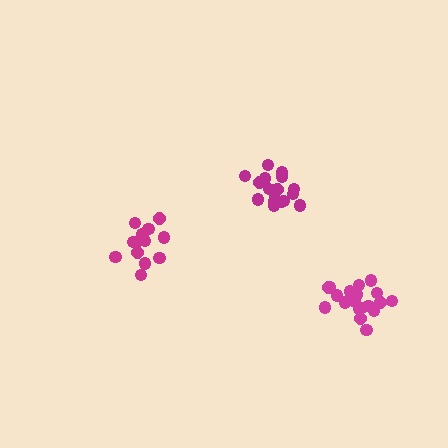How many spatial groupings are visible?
There are 3 spatial groupings.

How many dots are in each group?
Group 1: 14 dots, Group 2: 19 dots, Group 3: 20 dots (53 total).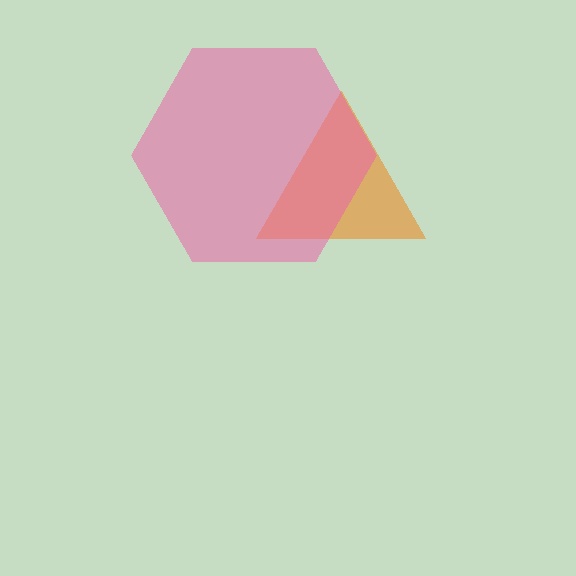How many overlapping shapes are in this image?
There are 2 overlapping shapes in the image.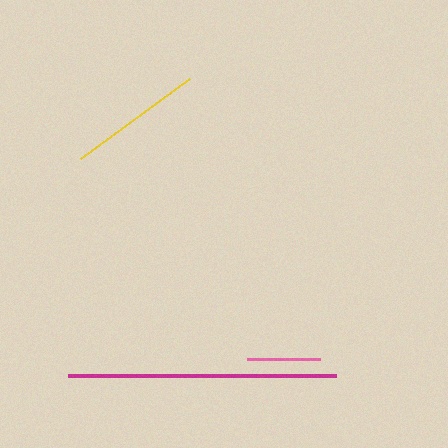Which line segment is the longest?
The magenta line is the longest at approximately 267 pixels.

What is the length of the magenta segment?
The magenta segment is approximately 267 pixels long.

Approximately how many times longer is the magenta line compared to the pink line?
The magenta line is approximately 3.7 times the length of the pink line.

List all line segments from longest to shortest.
From longest to shortest: magenta, yellow, pink.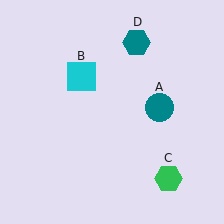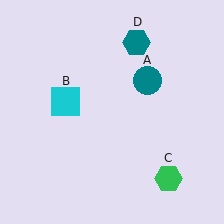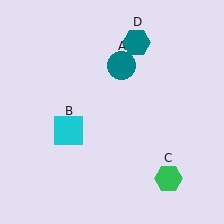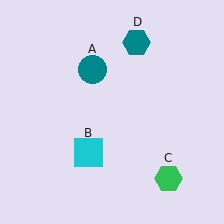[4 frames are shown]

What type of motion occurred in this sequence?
The teal circle (object A), cyan square (object B) rotated counterclockwise around the center of the scene.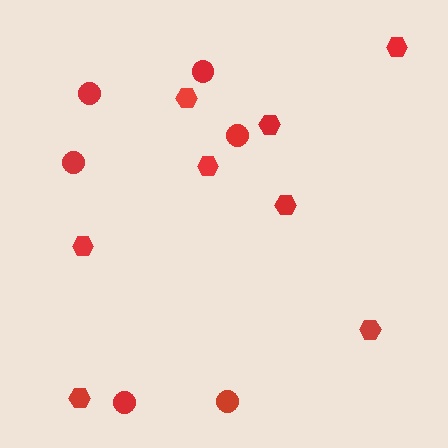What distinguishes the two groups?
There are 2 groups: one group of hexagons (8) and one group of circles (6).